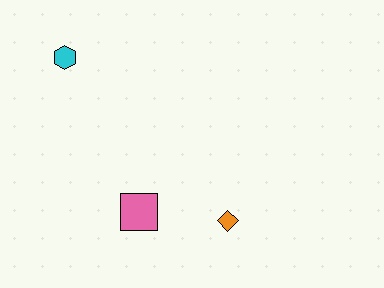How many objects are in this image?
There are 3 objects.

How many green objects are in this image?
There are no green objects.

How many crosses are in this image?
There are no crosses.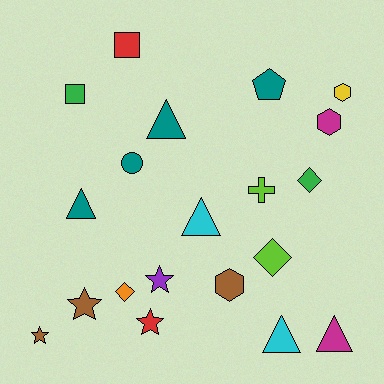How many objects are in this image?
There are 20 objects.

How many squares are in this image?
There are 2 squares.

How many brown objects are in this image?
There are 3 brown objects.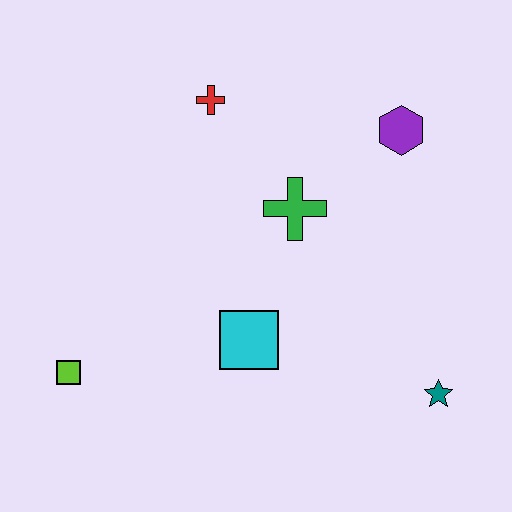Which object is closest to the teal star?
The cyan square is closest to the teal star.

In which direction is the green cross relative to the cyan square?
The green cross is above the cyan square.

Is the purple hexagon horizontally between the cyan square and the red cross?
No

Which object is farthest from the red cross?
The teal star is farthest from the red cross.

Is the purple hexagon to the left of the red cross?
No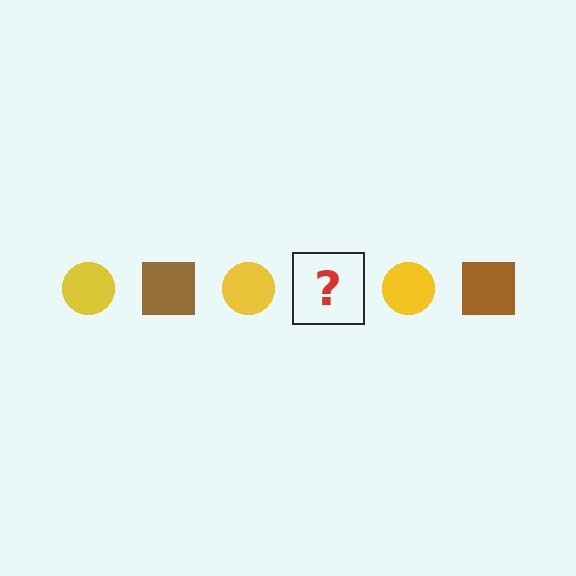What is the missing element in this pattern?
The missing element is a brown square.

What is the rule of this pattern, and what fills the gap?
The rule is that the pattern alternates between yellow circle and brown square. The gap should be filled with a brown square.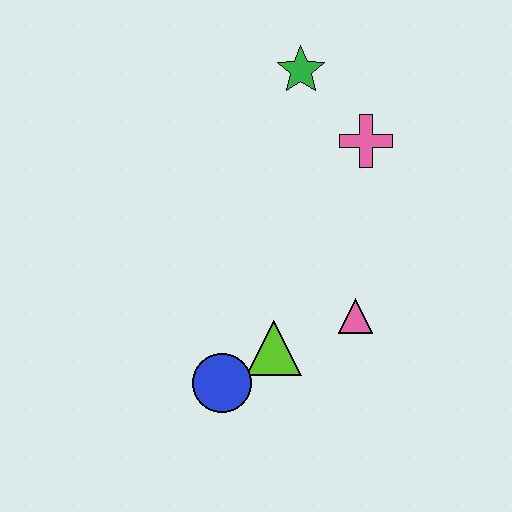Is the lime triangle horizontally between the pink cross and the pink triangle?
No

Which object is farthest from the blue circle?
The green star is farthest from the blue circle.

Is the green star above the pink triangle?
Yes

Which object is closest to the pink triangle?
The lime triangle is closest to the pink triangle.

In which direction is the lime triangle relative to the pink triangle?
The lime triangle is to the left of the pink triangle.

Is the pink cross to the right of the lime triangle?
Yes